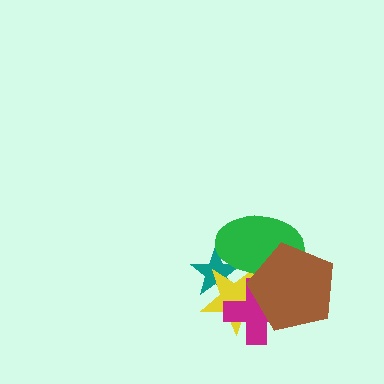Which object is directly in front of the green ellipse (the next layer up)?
The magenta cross is directly in front of the green ellipse.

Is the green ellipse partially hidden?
Yes, it is partially covered by another shape.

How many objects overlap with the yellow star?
4 objects overlap with the yellow star.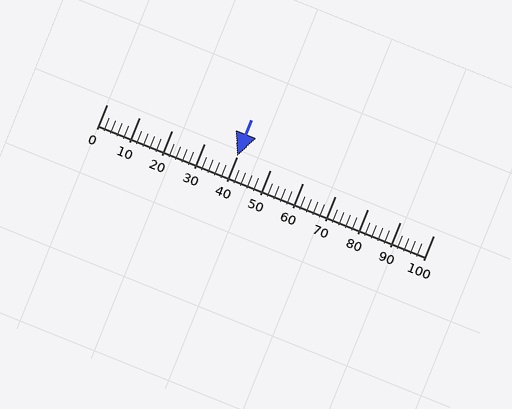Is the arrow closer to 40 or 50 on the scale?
The arrow is closer to 40.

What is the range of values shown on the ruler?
The ruler shows values from 0 to 100.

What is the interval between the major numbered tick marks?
The major tick marks are spaced 10 units apart.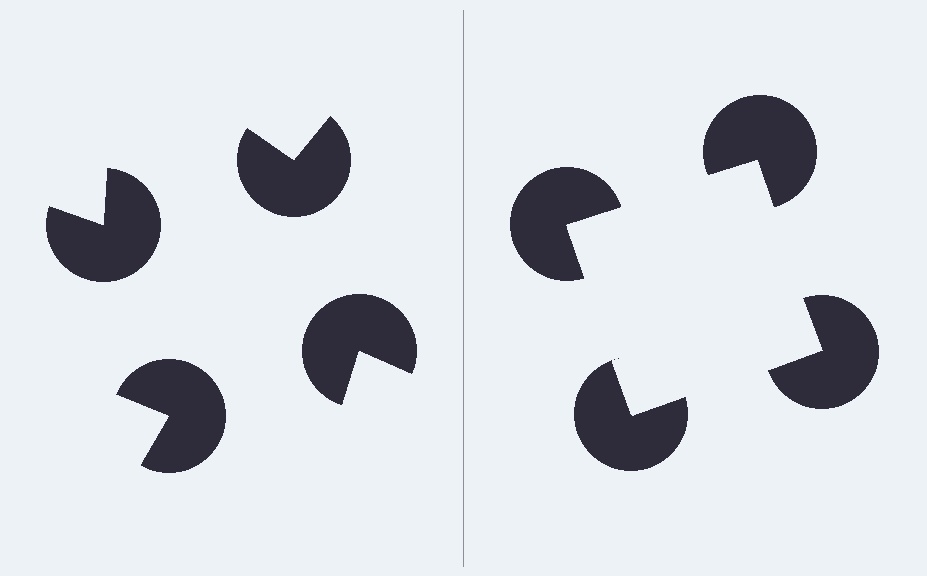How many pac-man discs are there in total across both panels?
8 — 4 on each side.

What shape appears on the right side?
An illusory square.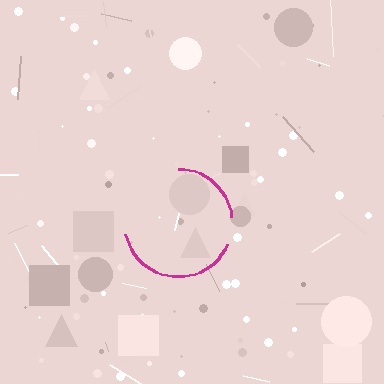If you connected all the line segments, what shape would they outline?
They would outline a circle.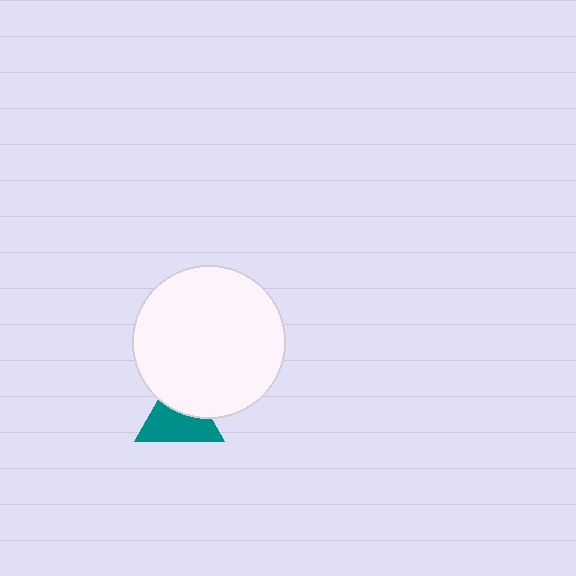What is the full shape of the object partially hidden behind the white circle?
The partially hidden object is a teal triangle.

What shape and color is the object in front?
The object in front is a white circle.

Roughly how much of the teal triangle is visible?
About half of it is visible (roughly 60%).